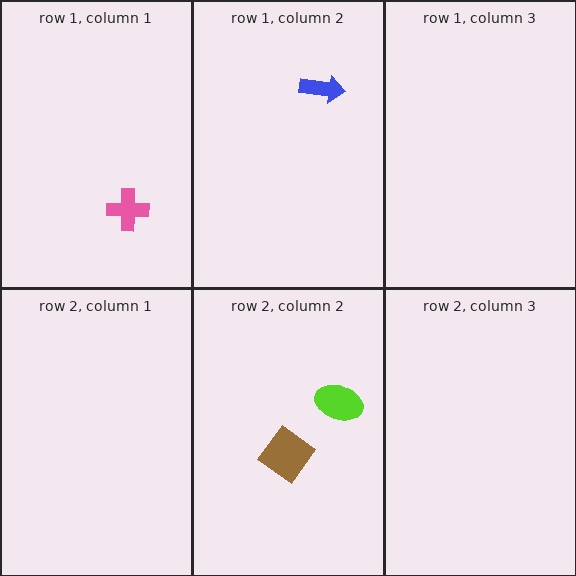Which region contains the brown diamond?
The row 2, column 2 region.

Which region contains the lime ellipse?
The row 2, column 2 region.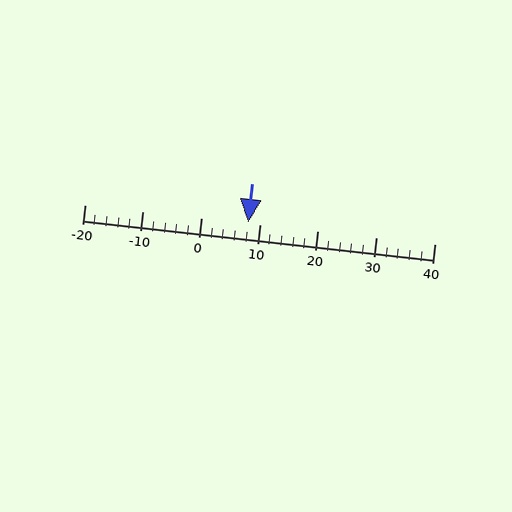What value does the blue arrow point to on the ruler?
The blue arrow points to approximately 8.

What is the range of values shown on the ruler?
The ruler shows values from -20 to 40.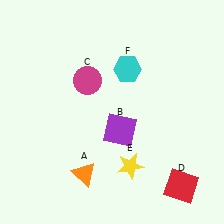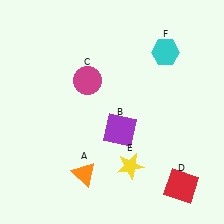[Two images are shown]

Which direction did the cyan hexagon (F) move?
The cyan hexagon (F) moved right.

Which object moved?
The cyan hexagon (F) moved right.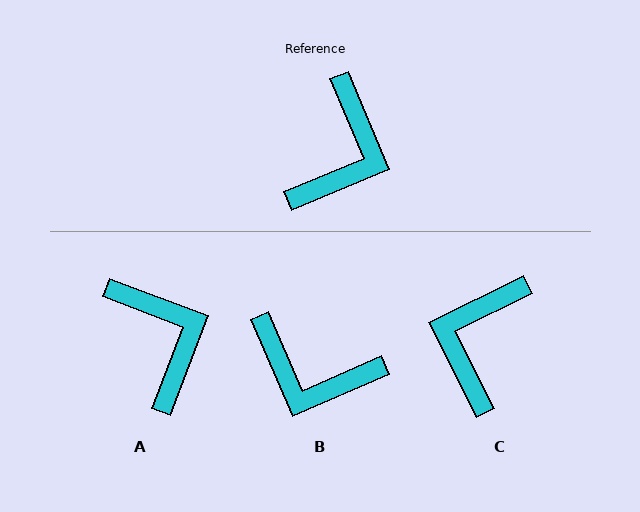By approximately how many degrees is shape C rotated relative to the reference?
Approximately 176 degrees clockwise.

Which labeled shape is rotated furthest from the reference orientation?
C, about 176 degrees away.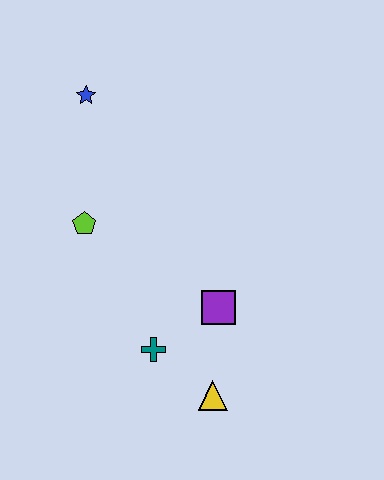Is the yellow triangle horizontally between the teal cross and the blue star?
No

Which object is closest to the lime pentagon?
The blue star is closest to the lime pentagon.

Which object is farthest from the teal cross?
The blue star is farthest from the teal cross.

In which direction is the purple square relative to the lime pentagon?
The purple square is to the right of the lime pentagon.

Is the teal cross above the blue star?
No